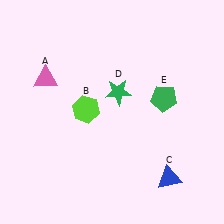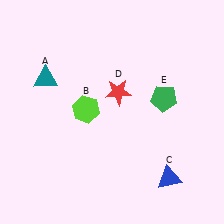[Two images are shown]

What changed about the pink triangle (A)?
In Image 1, A is pink. In Image 2, it changed to teal.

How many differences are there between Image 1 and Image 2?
There are 2 differences between the two images.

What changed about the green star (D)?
In Image 1, D is green. In Image 2, it changed to red.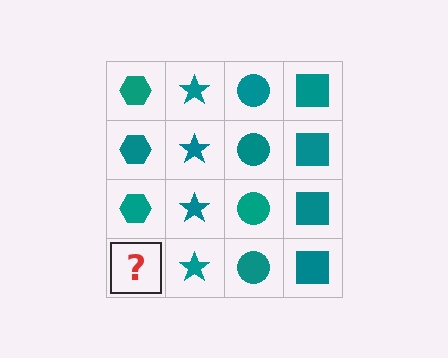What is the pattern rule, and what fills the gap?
The rule is that each column has a consistent shape. The gap should be filled with a teal hexagon.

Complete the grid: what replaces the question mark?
The question mark should be replaced with a teal hexagon.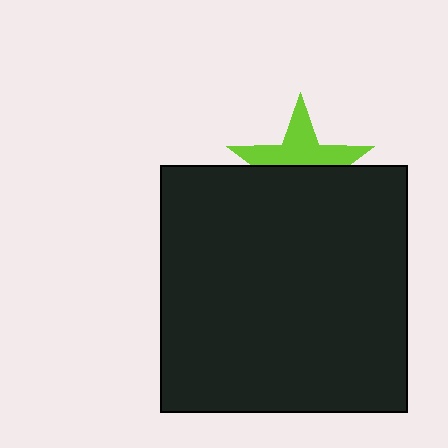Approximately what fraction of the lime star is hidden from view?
Roughly 52% of the lime star is hidden behind the black square.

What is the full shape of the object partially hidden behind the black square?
The partially hidden object is a lime star.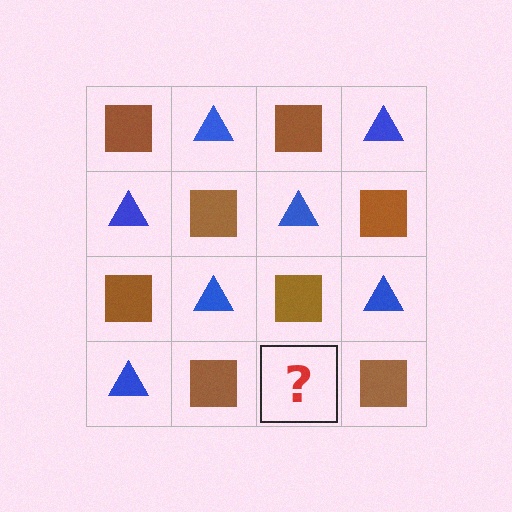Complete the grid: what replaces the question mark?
The question mark should be replaced with a blue triangle.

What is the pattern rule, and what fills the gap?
The rule is that it alternates brown square and blue triangle in a checkerboard pattern. The gap should be filled with a blue triangle.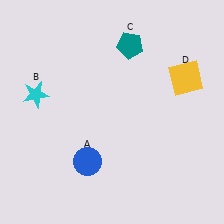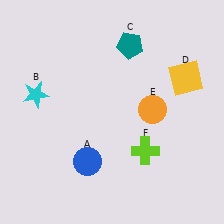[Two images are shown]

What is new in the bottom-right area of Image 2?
A lime cross (F) was added in the bottom-right area of Image 2.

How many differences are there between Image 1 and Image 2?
There are 2 differences between the two images.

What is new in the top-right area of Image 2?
An orange circle (E) was added in the top-right area of Image 2.